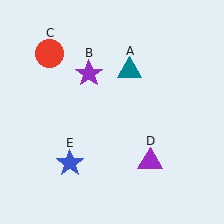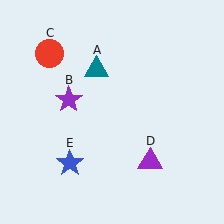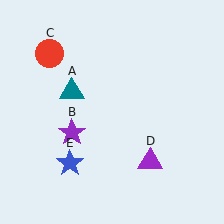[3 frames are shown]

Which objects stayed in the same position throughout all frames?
Red circle (object C) and purple triangle (object D) and blue star (object E) remained stationary.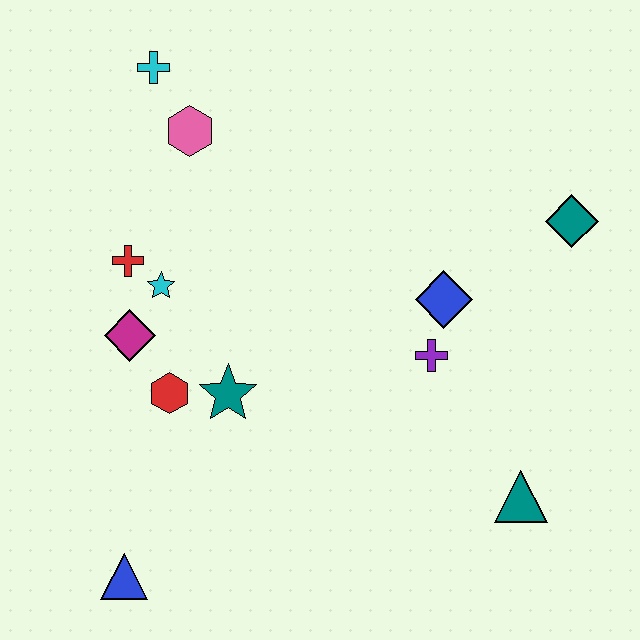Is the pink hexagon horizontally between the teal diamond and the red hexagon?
Yes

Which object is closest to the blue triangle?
The red hexagon is closest to the blue triangle.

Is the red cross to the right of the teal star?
No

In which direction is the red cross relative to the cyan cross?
The red cross is below the cyan cross.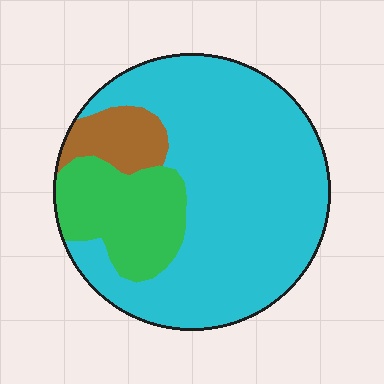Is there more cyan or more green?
Cyan.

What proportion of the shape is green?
Green covers 20% of the shape.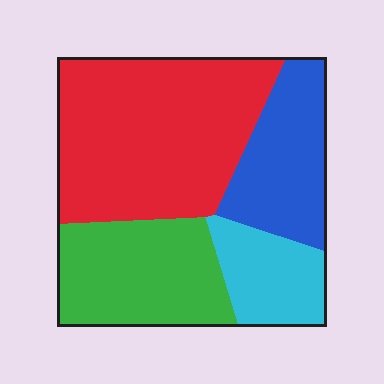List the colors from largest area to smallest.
From largest to smallest: red, green, blue, cyan.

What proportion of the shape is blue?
Blue covers around 20% of the shape.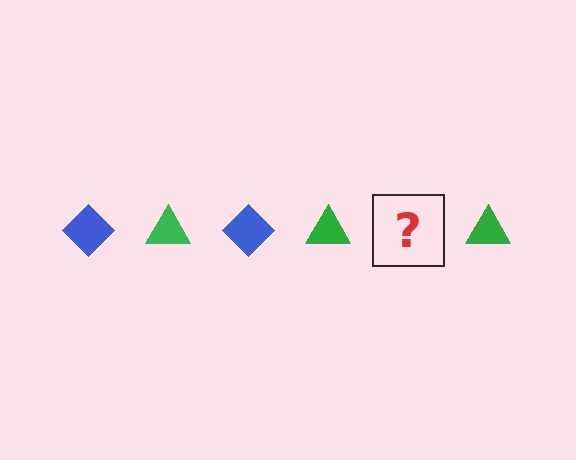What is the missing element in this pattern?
The missing element is a blue diamond.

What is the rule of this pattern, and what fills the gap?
The rule is that the pattern alternates between blue diamond and green triangle. The gap should be filled with a blue diamond.